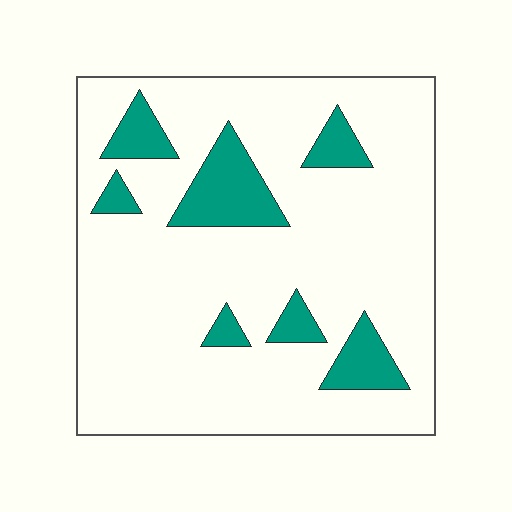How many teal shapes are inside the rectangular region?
7.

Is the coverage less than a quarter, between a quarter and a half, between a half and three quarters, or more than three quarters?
Less than a quarter.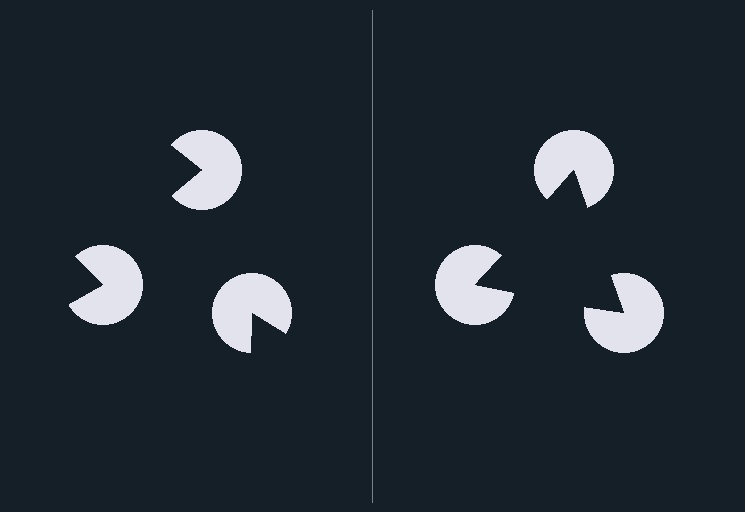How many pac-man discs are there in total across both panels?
6 — 3 on each side.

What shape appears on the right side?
An illusory triangle.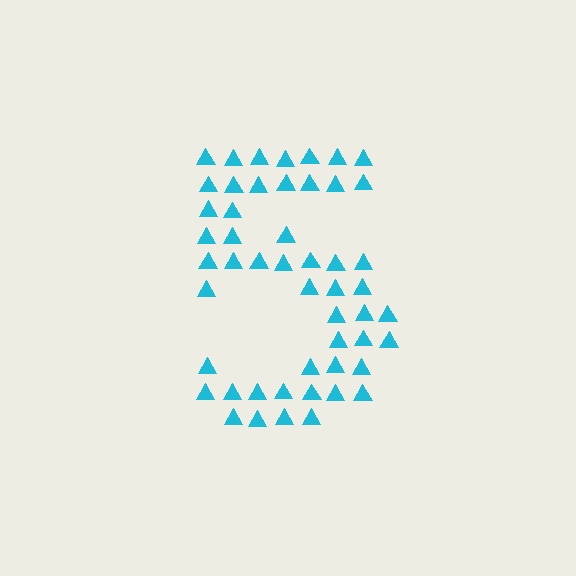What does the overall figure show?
The overall figure shows the digit 5.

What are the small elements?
The small elements are triangles.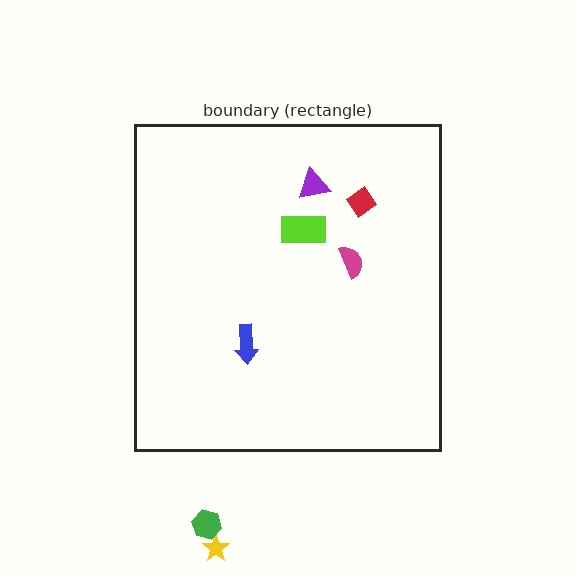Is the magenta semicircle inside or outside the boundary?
Inside.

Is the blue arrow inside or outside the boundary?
Inside.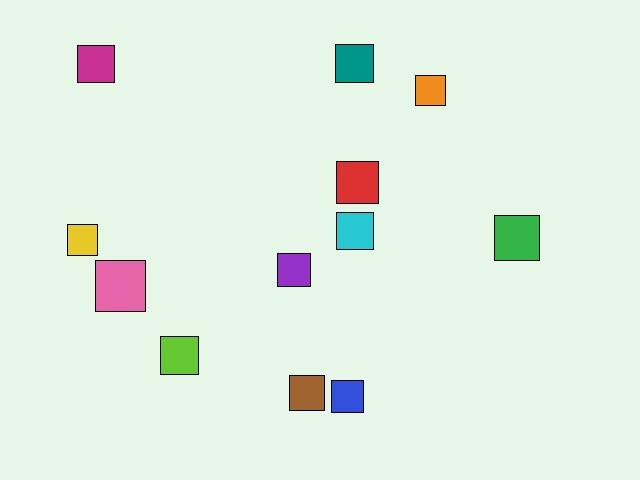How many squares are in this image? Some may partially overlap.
There are 12 squares.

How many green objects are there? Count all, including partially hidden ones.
There is 1 green object.